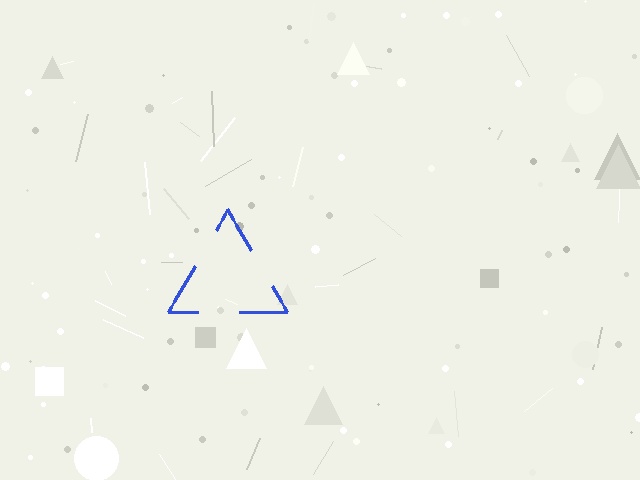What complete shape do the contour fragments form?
The contour fragments form a triangle.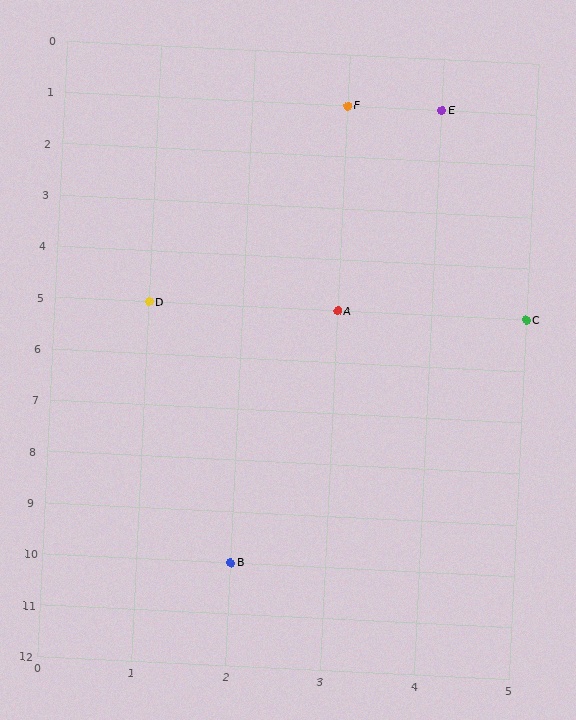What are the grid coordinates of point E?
Point E is at grid coordinates (4, 1).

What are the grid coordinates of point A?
Point A is at grid coordinates (3, 5).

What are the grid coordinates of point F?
Point F is at grid coordinates (3, 1).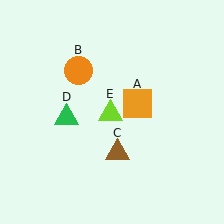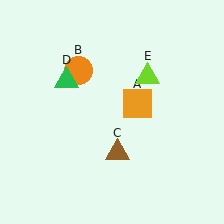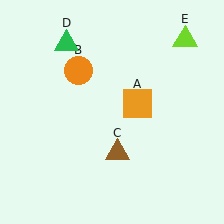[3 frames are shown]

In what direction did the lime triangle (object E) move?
The lime triangle (object E) moved up and to the right.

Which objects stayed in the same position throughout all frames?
Orange square (object A) and orange circle (object B) and brown triangle (object C) remained stationary.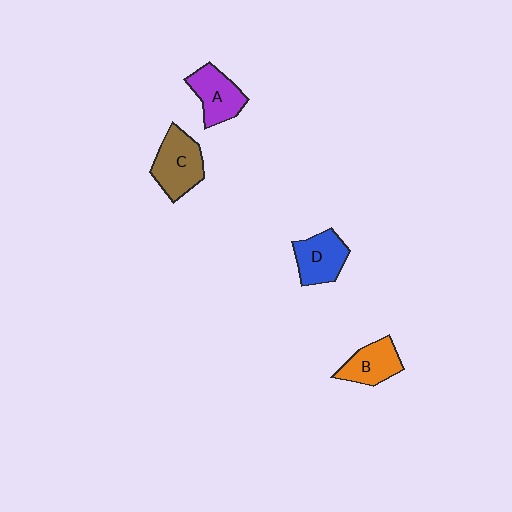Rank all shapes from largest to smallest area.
From largest to smallest: C (brown), A (purple), D (blue), B (orange).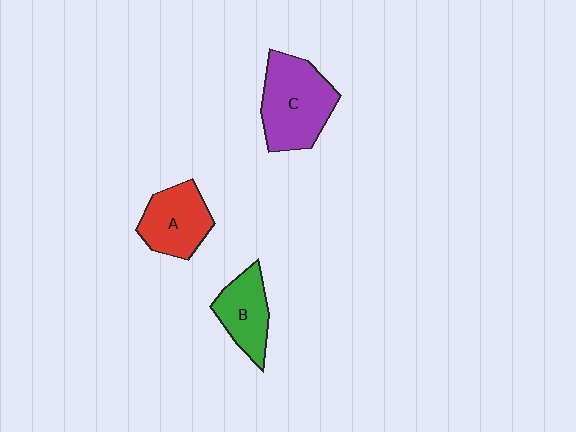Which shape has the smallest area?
Shape B (green).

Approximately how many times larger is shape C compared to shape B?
Approximately 1.6 times.